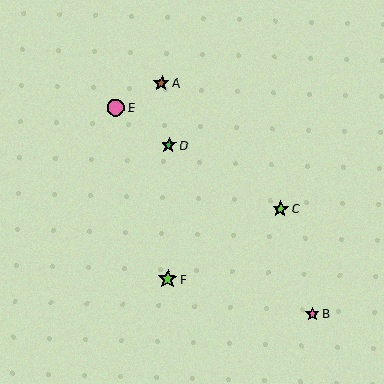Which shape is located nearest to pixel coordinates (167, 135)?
The green star (labeled D) at (169, 146) is nearest to that location.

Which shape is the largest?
The lime star (labeled F) is the largest.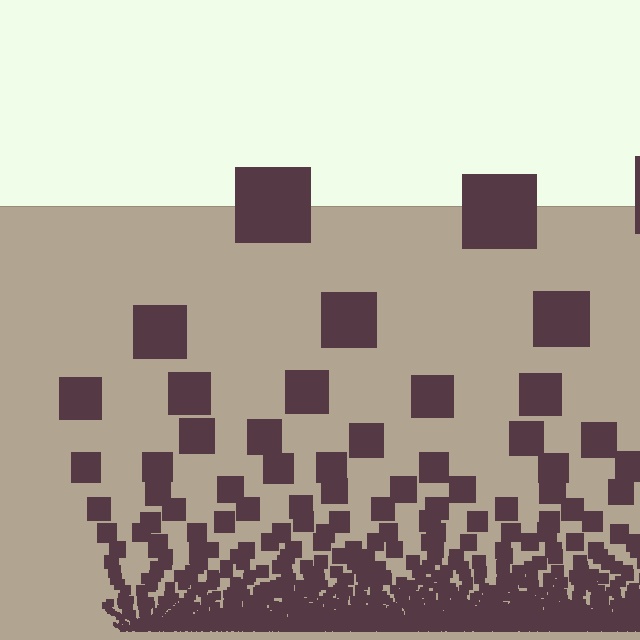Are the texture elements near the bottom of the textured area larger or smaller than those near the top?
Smaller. The gradient is inverted — elements near the bottom are smaller and denser.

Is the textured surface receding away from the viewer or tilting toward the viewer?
The surface appears to tilt toward the viewer. Texture elements get larger and sparser toward the top.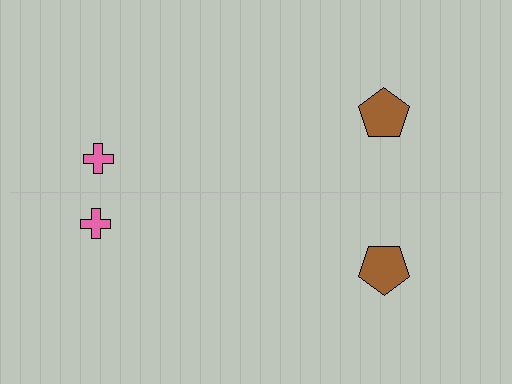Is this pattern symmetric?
Yes, this pattern has bilateral (reflection) symmetry.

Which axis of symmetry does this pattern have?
The pattern has a horizontal axis of symmetry running through the center of the image.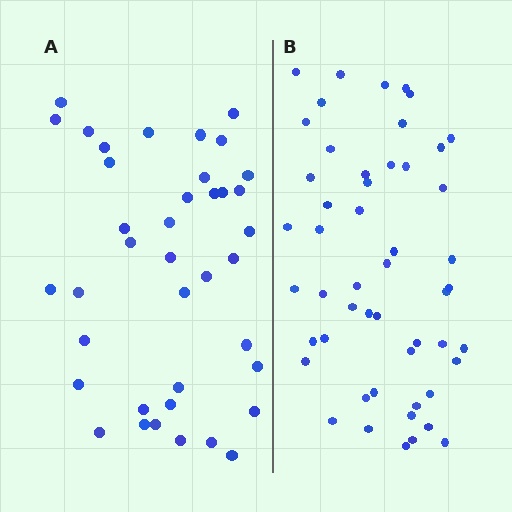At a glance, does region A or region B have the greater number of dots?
Region B (the right region) has more dots.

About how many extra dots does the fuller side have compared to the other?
Region B has roughly 12 or so more dots than region A.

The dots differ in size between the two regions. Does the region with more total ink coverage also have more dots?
No. Region A has more total ink coverage because its dots are larger, but region B actually contains more individual dots. Total area can be misleading — the number of items is what matters here.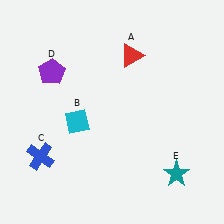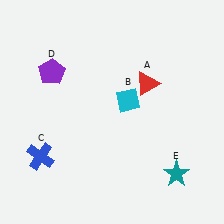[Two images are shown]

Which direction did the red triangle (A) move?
The red triangle (A) moved down.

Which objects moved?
The objects that moved are: the red triangle (A), the cyan diamond (B).